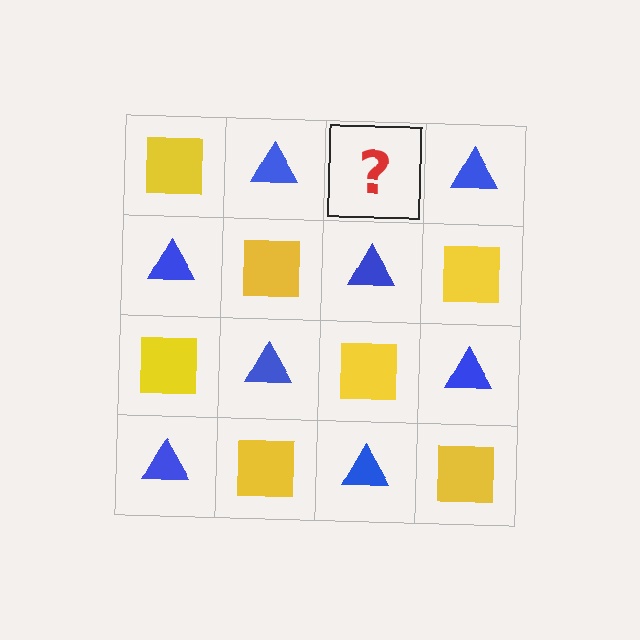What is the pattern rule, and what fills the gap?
The rule is that it alternates yellow square and blue triangle in a checkerboard pattern. The gap should be filled with a yellow square.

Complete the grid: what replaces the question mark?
The question mark should be replaced with a yellow square.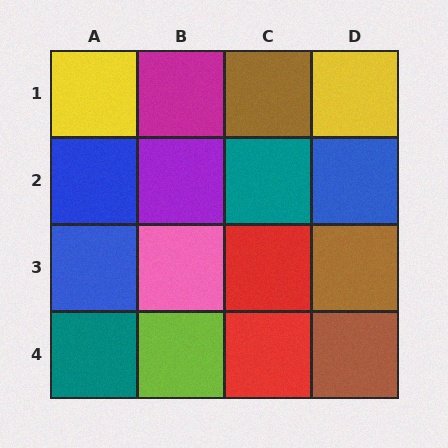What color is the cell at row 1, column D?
Yellow.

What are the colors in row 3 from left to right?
Blue, pink, red, brown.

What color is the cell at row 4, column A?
Teal.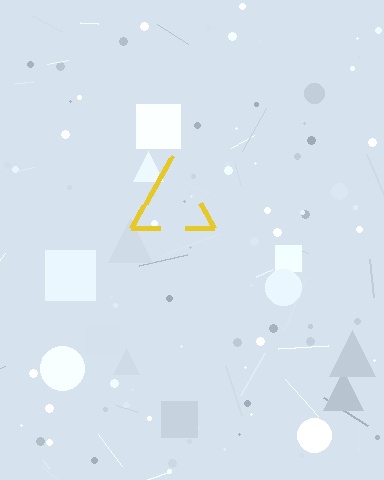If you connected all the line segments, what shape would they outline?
They would outline a triangle.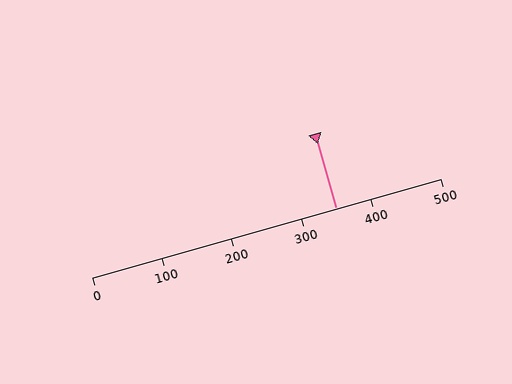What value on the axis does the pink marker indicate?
The marker indicates approximately 350.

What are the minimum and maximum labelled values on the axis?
The axis runs from 0 to 500.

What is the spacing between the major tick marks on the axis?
The major ticks are spaced 100 apart.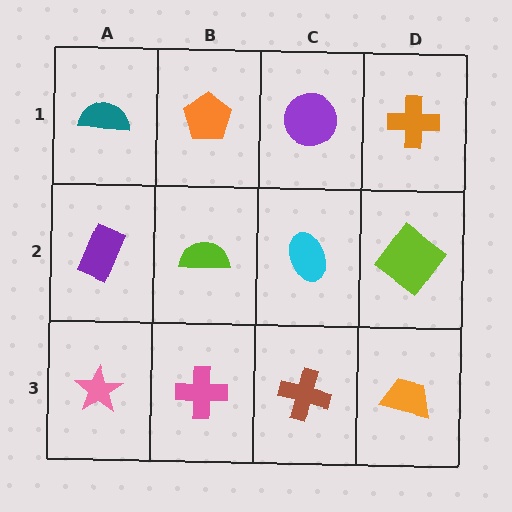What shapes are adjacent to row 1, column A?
A purple rectangle (row 2, column A), an orange pentagon (row 1, column B).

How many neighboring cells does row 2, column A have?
3.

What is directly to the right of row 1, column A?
An orange pentagon.